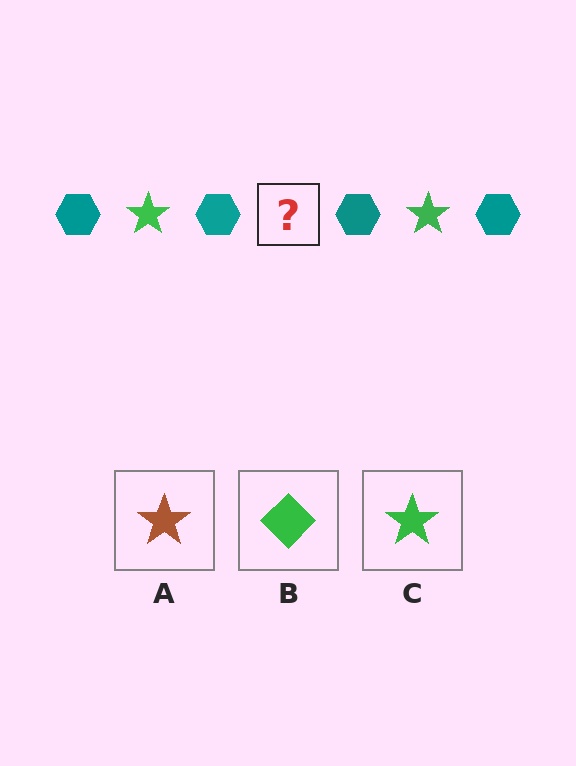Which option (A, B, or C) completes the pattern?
C.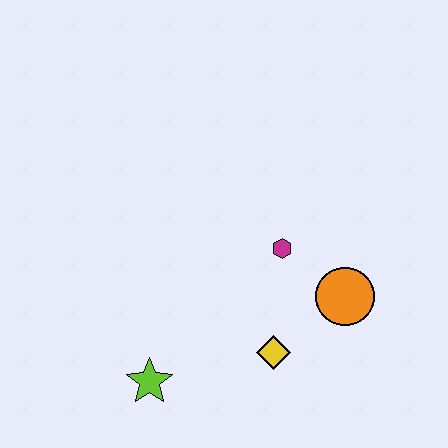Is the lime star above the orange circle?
No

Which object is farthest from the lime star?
The orange circle is farthest from the lime star.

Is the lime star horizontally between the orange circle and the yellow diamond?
No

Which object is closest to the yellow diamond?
The orange circle is closest to the yellow diamond.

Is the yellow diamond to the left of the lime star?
No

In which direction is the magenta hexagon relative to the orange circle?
The magenta hexagon is to the left of the orange circle.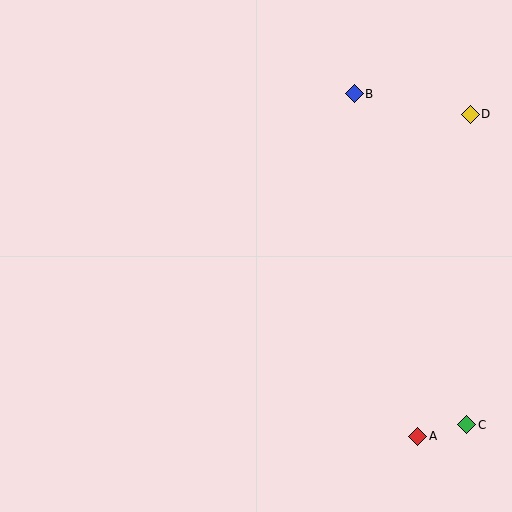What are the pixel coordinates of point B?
Point B is at (354, 94).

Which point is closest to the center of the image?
Point B at (354, 94) is closest to the center.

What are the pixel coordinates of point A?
Point A is at (418, 436).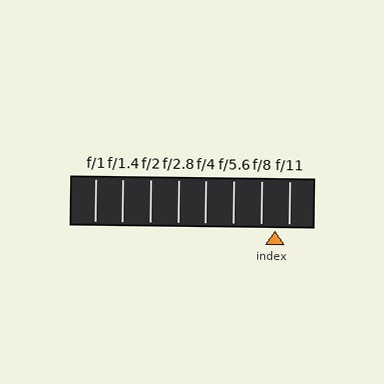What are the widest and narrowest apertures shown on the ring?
The widest aperture shown is f/1 and the narrowest is f/11.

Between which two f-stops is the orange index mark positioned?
The index mark is between f/8 and f/11.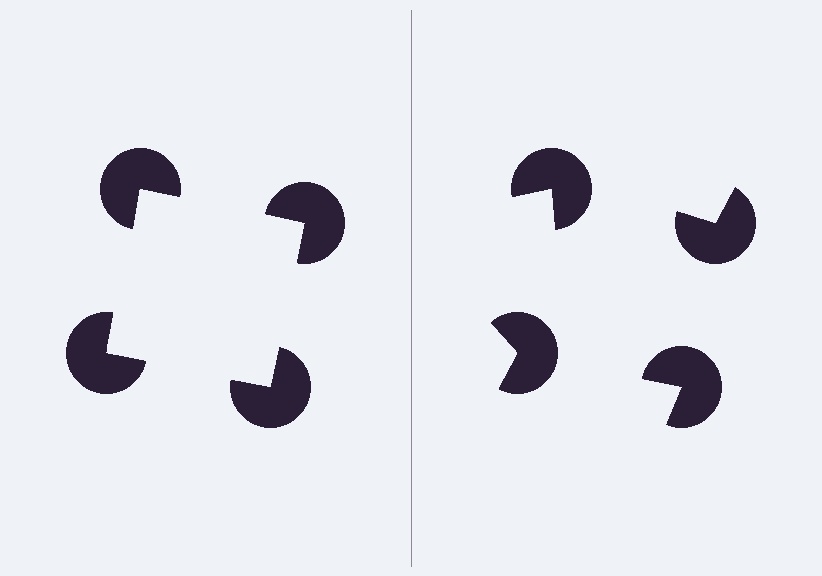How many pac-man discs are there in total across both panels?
8 — 4 on each side.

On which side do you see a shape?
An illusory square appears on the left side. On the right side the wedge cuts are rotated, so no coherent shape forms.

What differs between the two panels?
The pac-man discs are positioned identically on both sides; only the wedge orientations differ. On the left they align to a square; on the right they are misaligned.